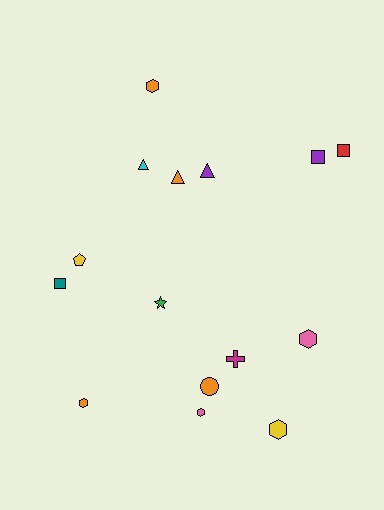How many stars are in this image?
There is 1 star.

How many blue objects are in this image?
There are no blue objects.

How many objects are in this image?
There are 15 objects.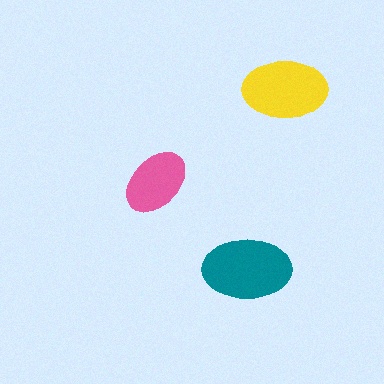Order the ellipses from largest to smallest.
the teal one, the yellow one, the pink one.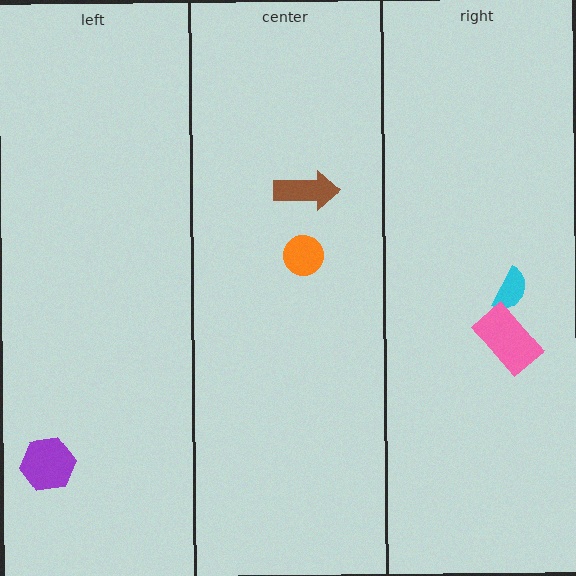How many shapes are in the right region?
2.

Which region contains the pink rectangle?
The right region.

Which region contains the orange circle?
The center region.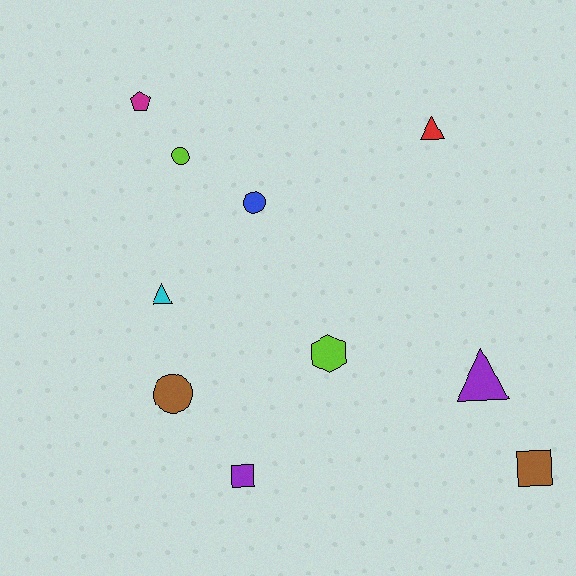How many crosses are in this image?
There are no crosses.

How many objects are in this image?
There are 10 objects.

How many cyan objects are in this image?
There is 1 cyan object.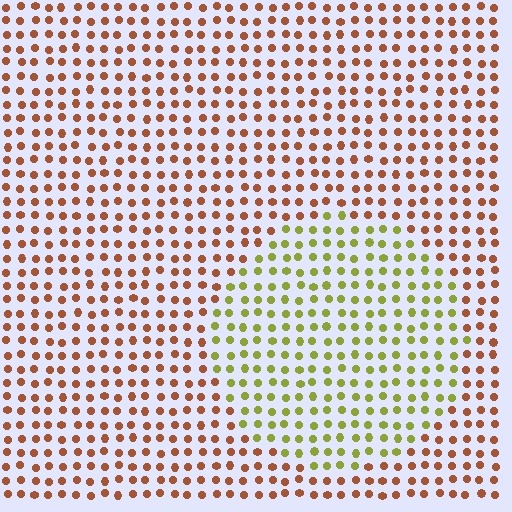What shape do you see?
I see a circle.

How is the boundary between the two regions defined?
The boundary is defined purely by a slight shift in hue (about 56 degrees). Spacing, size, and orientation are identical on both sides.